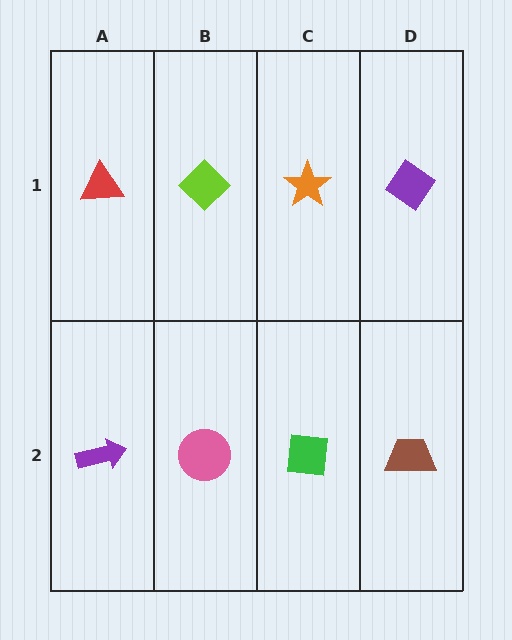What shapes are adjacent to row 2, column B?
A lime diamond (row 1, column B), a purple arrow (row 2, column A), a green square (row 2, column C).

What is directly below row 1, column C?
A green square.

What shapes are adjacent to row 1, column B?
A pink circle (row 2, column B), a red triangle (row 1, column A), an orange star (row 1, column C).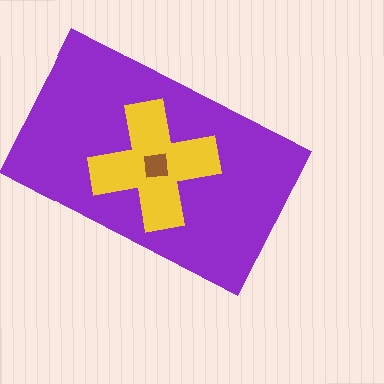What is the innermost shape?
The brown square.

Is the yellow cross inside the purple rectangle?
Yes.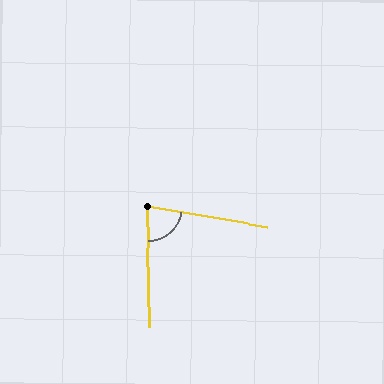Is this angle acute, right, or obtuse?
It is acute.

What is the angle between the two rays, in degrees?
Approximately 79 degrees.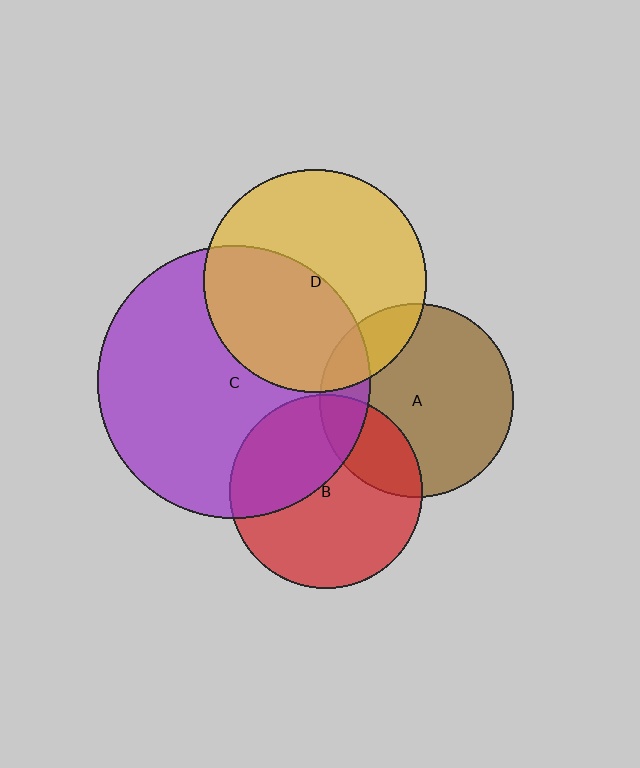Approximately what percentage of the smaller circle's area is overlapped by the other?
Approximately 15%.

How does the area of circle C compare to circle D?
Approximately 1.5 times.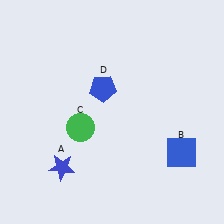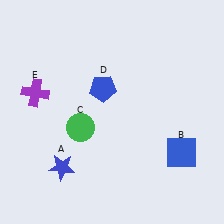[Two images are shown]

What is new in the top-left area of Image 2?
A purple cross (E) was added in the top-left area of Image 2.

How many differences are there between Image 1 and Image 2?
There is 1 difference between the two images.